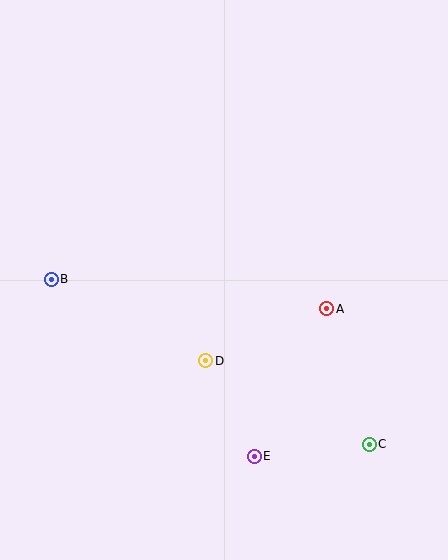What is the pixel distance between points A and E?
The distance between A and E is 165 pixels.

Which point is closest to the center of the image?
Point D at (206, 361) is closest to the center.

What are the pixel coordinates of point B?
Point B is at (51, 279).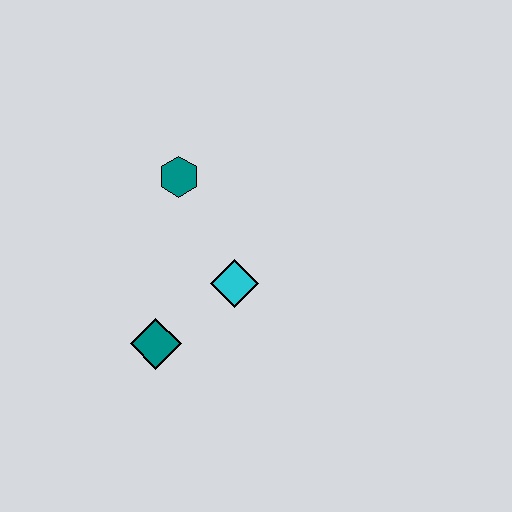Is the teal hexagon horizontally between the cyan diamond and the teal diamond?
Yes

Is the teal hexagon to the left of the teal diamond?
No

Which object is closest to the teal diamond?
The cyan diamond is closest to the teal diamond.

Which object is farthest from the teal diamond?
The teal hexagon is farthest from the teal diamond.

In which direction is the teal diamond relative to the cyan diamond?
The teal diamond is to the left of the cyan diamond.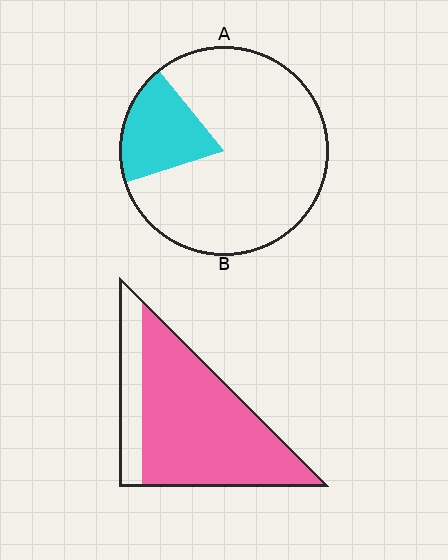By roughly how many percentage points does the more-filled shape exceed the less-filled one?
By roughly 60 percentage points (B over A).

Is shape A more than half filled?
No.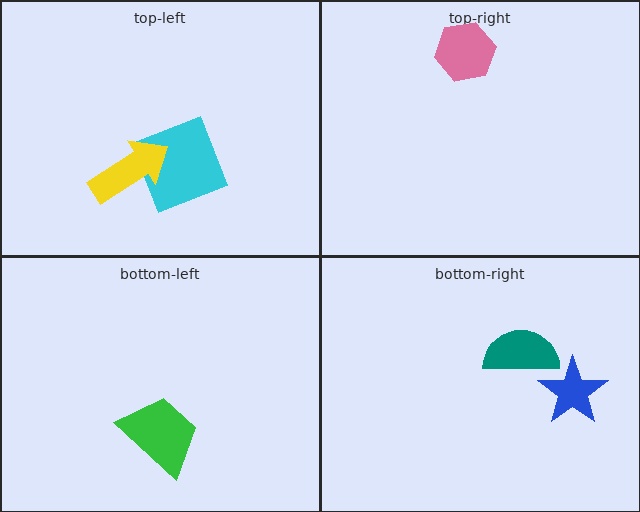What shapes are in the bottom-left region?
The green trapezoid.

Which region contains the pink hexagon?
The top-right region.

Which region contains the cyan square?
The top-left region.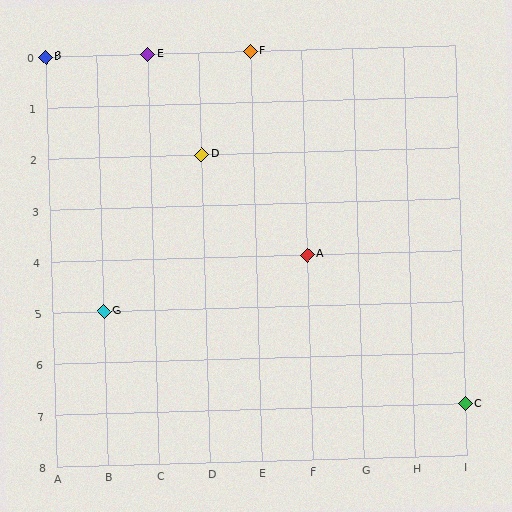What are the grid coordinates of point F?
Point F is at grid coordinates (E, 0).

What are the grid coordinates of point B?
Point B is at grid coordinates (A, 0).